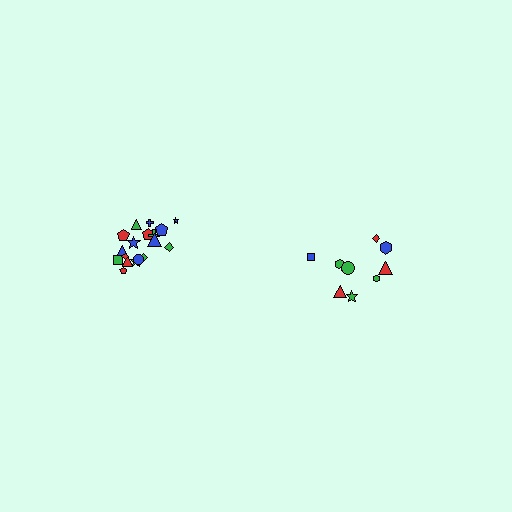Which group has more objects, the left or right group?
The left group.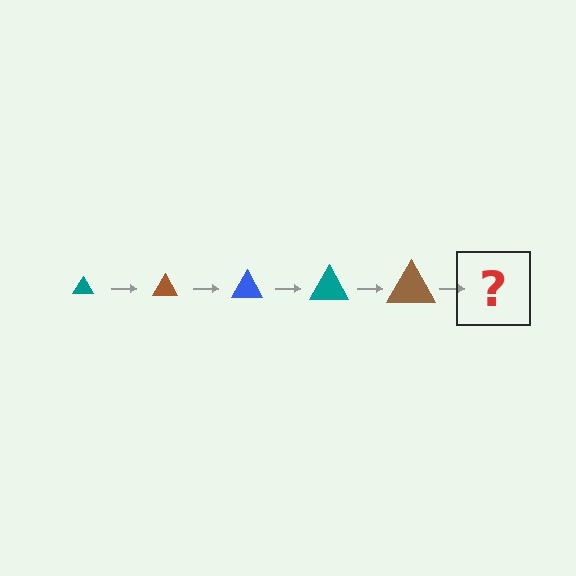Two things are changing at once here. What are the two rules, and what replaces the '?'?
The two rules are that the triangle grows larger each step and the color cycles through teal, brown, and blue. The '?' should be a blue triangle, larger than the previous one.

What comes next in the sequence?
The next element should be a blue triangle, larger than the previous one.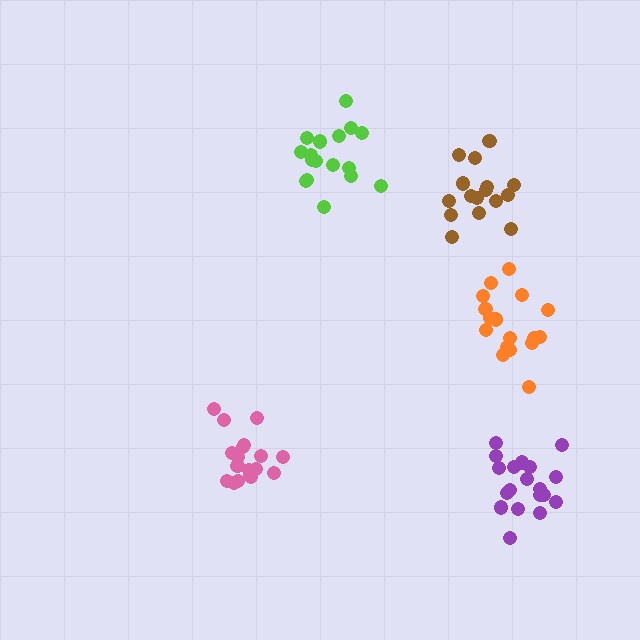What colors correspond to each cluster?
The clusters are colored: pink, brown, lime, purple, orange.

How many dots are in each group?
Group 1: 18 dots, Group 2: 16 dots, Group 3: 17 dots, Group 4: 19 dots, Group 5: 17 dots (87 total).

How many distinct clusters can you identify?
There are 5 distinct clusters.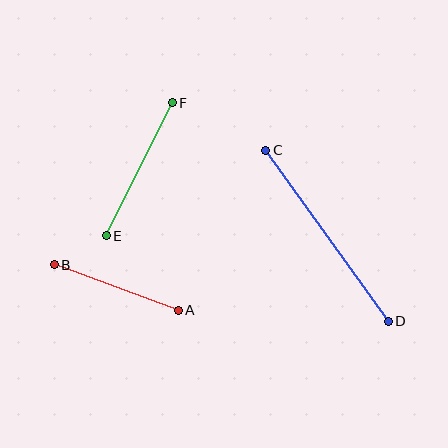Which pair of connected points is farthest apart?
Points C and D are farthest apart.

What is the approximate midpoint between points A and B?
The midpoint is at approximately (116, 288) pixels.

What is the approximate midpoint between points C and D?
The midpoint is at approximately (327, 236) pixels.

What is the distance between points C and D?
The distance is approximately 210 pixels.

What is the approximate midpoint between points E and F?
The midpoint is at approximately (139, 169) pixels.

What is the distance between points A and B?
The distance is approximately 132 pixels.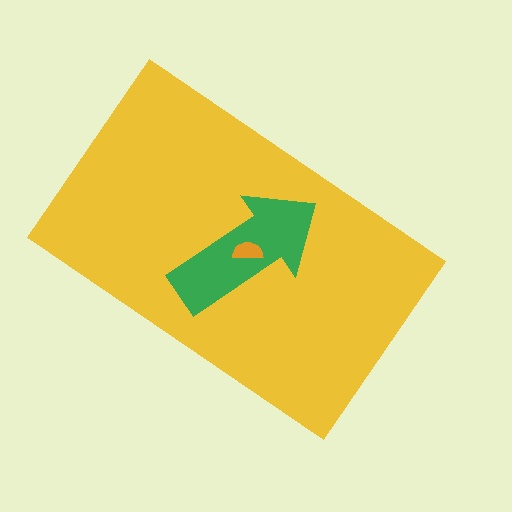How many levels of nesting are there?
3.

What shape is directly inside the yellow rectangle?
The green arrow.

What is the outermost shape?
The yellow rectangle.